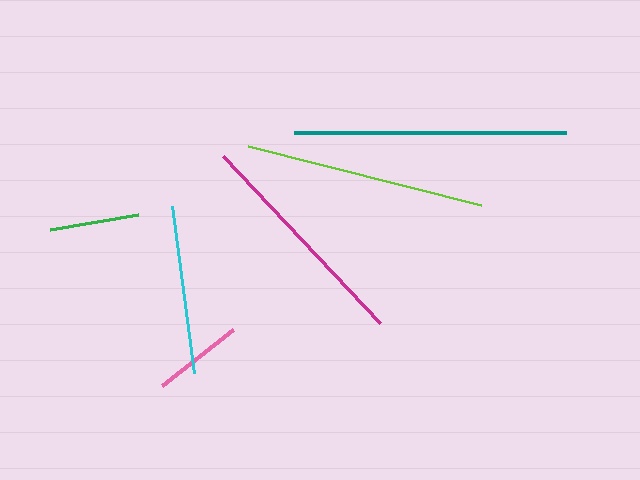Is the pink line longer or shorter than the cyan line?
The cyan line is longer than the pink line.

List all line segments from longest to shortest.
From longest to shortest: teal, lime, magenta, cyan, pink, green.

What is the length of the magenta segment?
The magenta segment is approximately 229 pixels long.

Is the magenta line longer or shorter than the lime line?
The lime line is longer than the magenta line.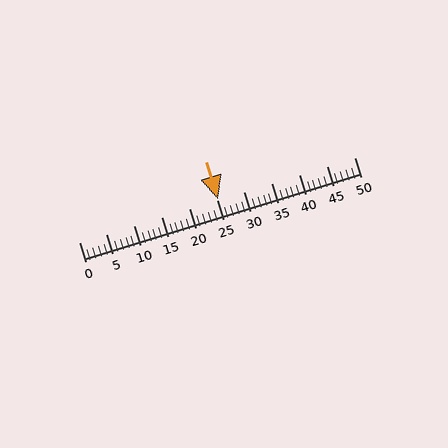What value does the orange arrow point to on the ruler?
The orange arrow points to approximately 25.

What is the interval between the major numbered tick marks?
The major tick marks are spaced 5 units apart.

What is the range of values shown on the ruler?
The ruler shows values from 0 to 50.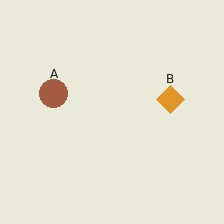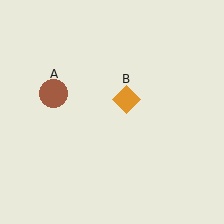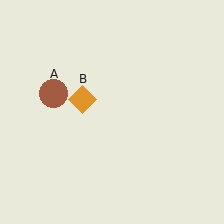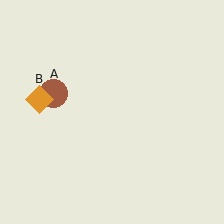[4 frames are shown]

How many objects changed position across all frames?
1 object changed position: orange diamond (object B).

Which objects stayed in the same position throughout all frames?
Brown circle (object A) remained stationary.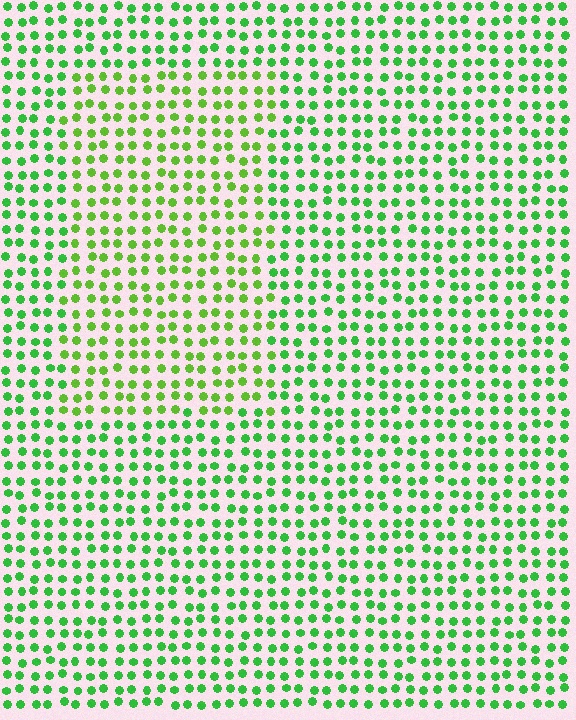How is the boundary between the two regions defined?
The boundary is defined purely by a slight shift in hue (about 25 degrees). Spacing, size, and orientation are identical on both sides.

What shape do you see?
I see a rectangle.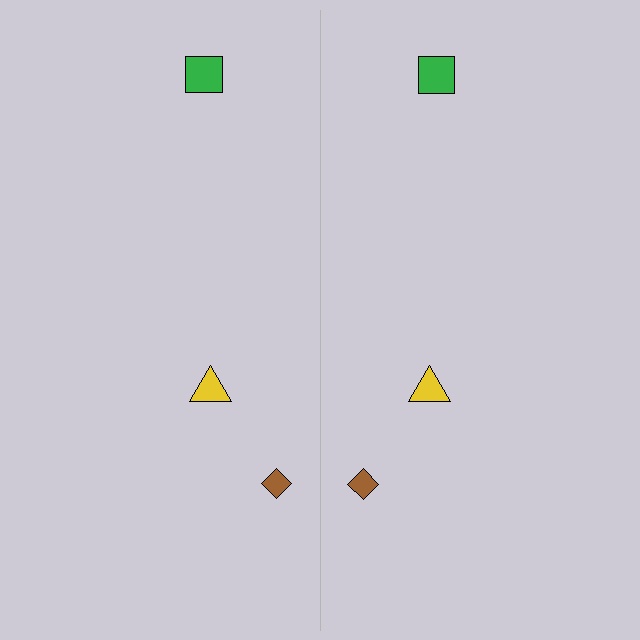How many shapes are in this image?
There are 6 shapes in this image.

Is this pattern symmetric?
Yes, this pattern has bilateral (reflection) symmetry.